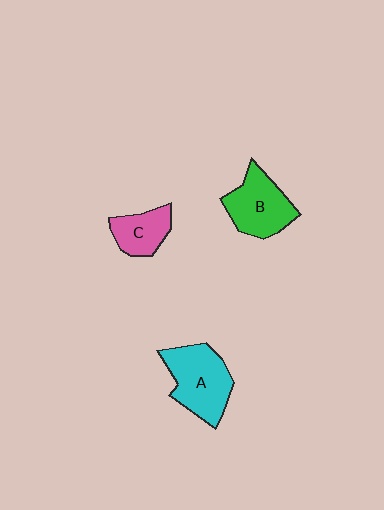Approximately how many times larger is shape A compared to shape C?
Approximately 1.7 times.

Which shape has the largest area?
Shape A (cyan).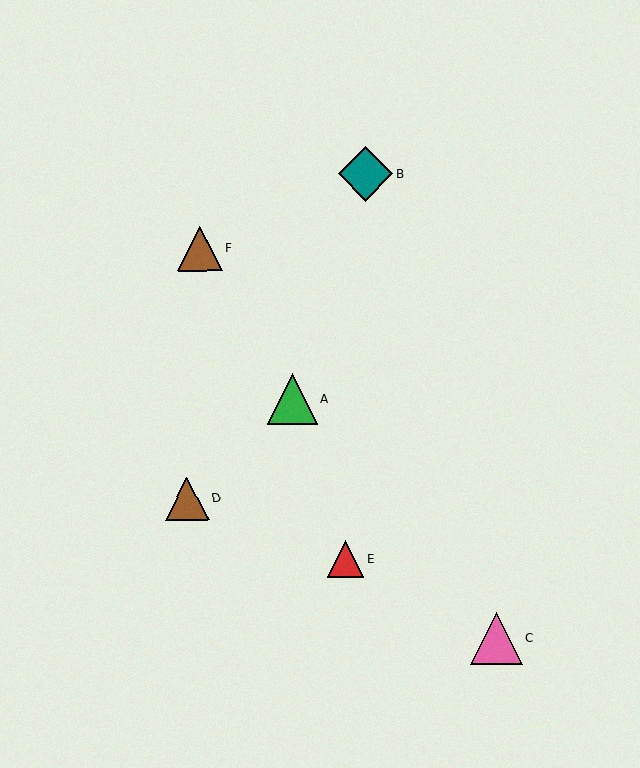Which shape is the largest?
The teal diamond (labeled B) is the largest.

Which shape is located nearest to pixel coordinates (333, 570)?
The red triangle (labeled E) at (345, 559) is nearest to that location.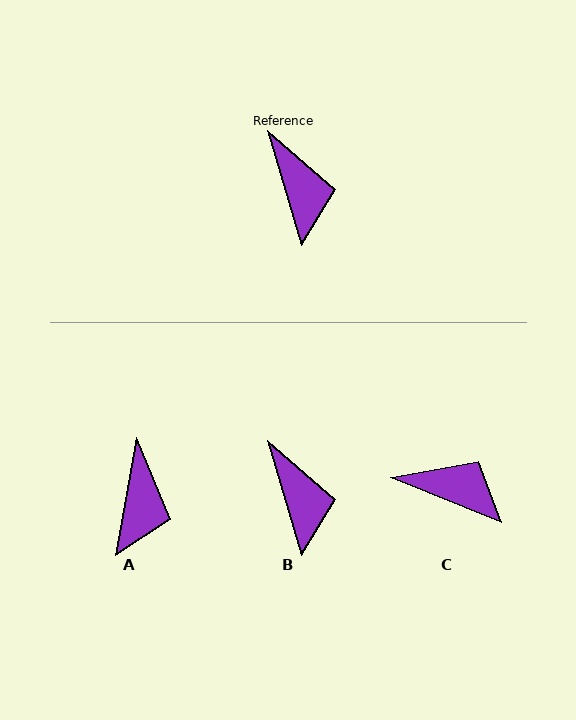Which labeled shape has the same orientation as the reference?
B.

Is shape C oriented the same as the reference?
No, it is off by about 51 degrees.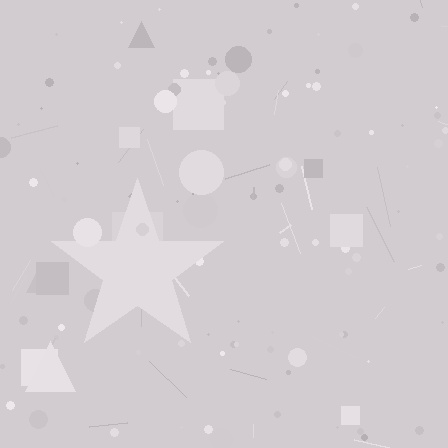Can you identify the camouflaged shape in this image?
The camouflaged shape is a star.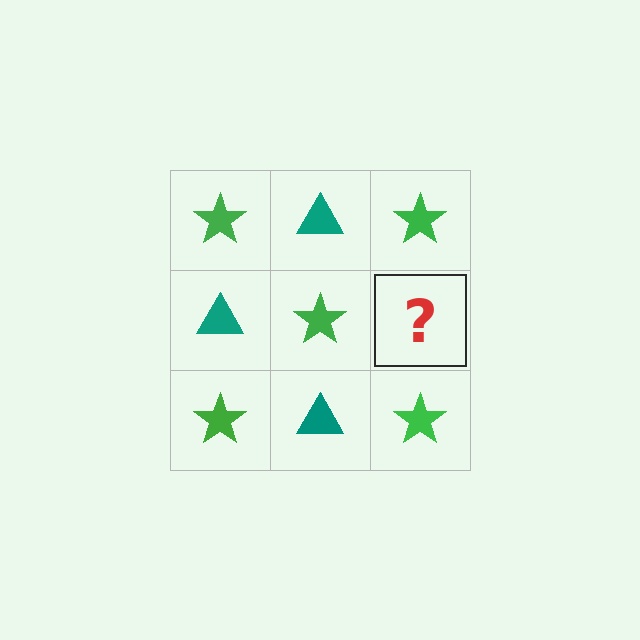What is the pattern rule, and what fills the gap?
The rule is that it alternates green star and teal triangle in a checkerboard pattern. The gap should be filled with a teal triangle.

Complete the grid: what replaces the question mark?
The question mark should be replaced with a teal triangle.